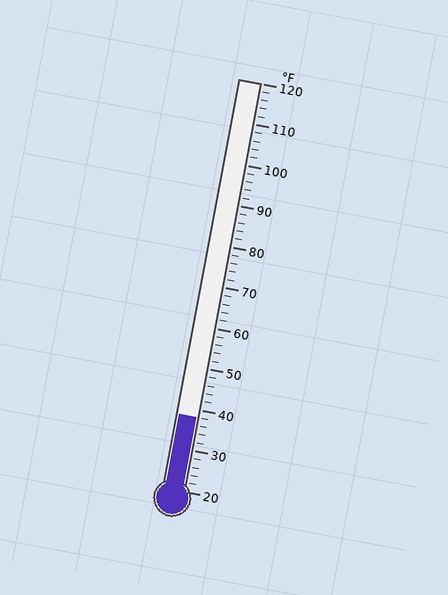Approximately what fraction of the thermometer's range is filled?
The thermometer is filled to approximately 20% of its range.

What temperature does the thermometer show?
The thermometer shows approximately 38°F.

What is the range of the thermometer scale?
The thermometer scale ranges from 20°F to 120°F.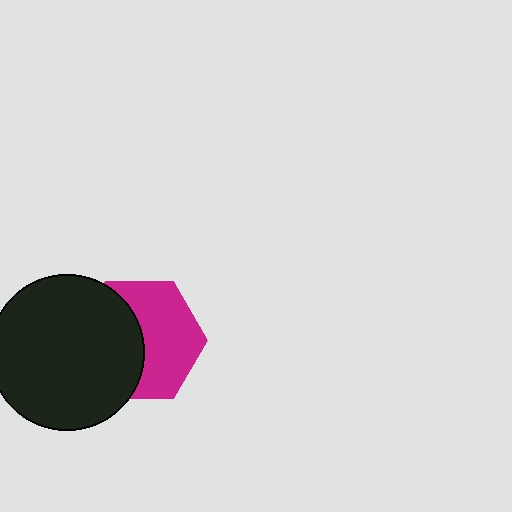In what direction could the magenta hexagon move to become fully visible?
The magenta hexagon could move right. That would shift it out from behind the black circle entirely.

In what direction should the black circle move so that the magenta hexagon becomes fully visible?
The black circle should move left. That is the shortest direction to clear the overlap and leave the magenta hexagon fully visible.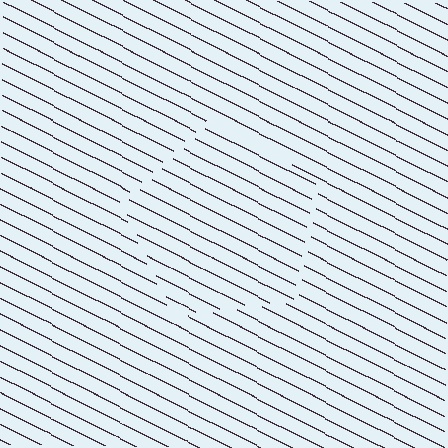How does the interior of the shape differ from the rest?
The interior of the shape contains the same grating, shifted by half a period — the contour is defined by the phase discontinuity where line-ends from the inner and outer gratings abut.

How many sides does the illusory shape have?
5 sides — the line-ends trace a pentagon.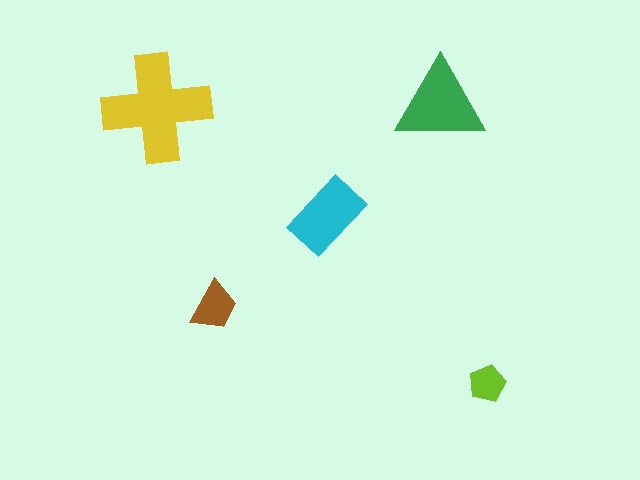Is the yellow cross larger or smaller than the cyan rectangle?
Larger.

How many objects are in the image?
There are 5 objects in the image.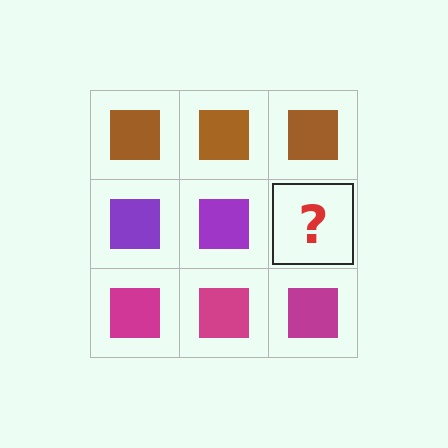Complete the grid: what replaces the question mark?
The question mark should be replaced with a purple square.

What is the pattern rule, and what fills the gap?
The rule is that each row has a consistent color. The gap should be filled with a purple square.